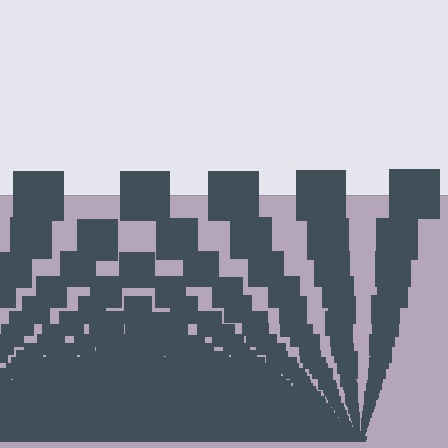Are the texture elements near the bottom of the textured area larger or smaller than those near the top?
Smaller. The gradient is inverted — elements near the bottom are smaller and denser.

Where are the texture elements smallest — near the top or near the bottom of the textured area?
Near the bottom.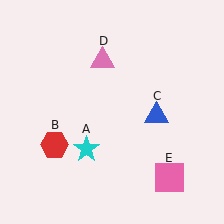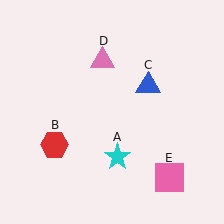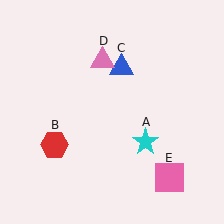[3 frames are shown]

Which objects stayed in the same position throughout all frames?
Red hexagon (object B) and pink triangle (object D) and pink square (object E) remained stationary.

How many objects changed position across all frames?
2 objects changed position: cyan star (object A), blue triangle (object C).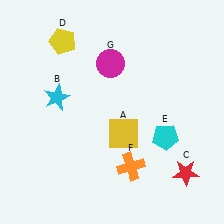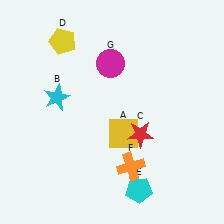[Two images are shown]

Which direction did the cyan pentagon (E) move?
The cyan pentagon (E) moved down.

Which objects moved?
The objects that moved are: the red star (C), the cyan pentagon (E).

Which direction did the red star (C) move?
The red star (C) moved left.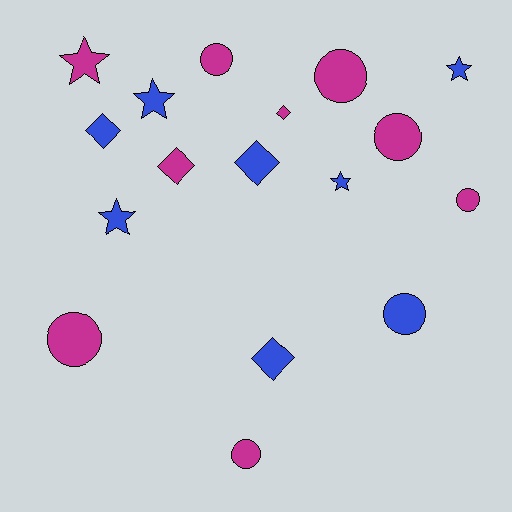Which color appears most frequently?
Magenta, with 9 objects.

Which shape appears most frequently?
Circle, with 7 objects.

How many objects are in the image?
There are 17 objects.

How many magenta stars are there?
There is 1 magenta star.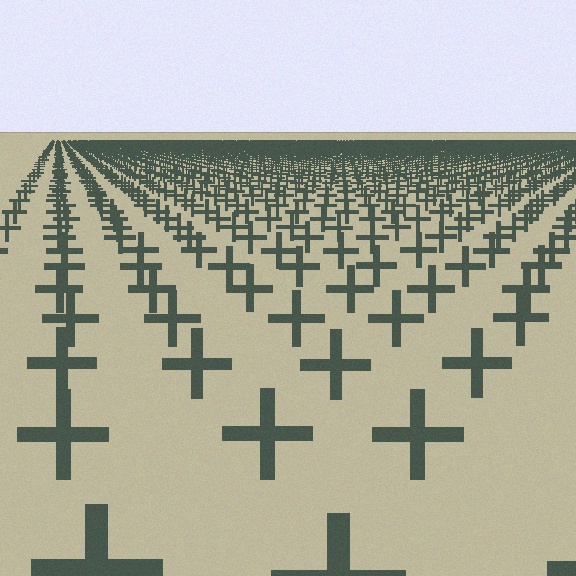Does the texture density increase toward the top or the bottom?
Density increases toward the top.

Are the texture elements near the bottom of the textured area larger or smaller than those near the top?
Larger. Near the bottom, elements are closer to the viewer and appear at a bigger on-screen size.